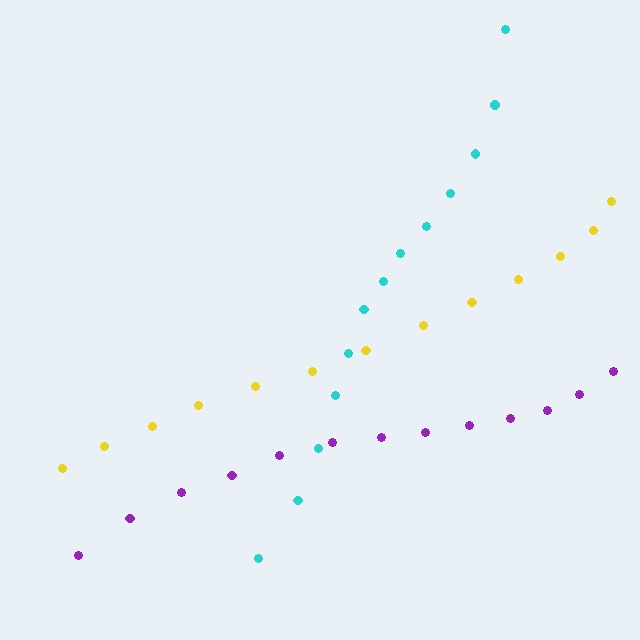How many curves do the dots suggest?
There are 3 distinct paths.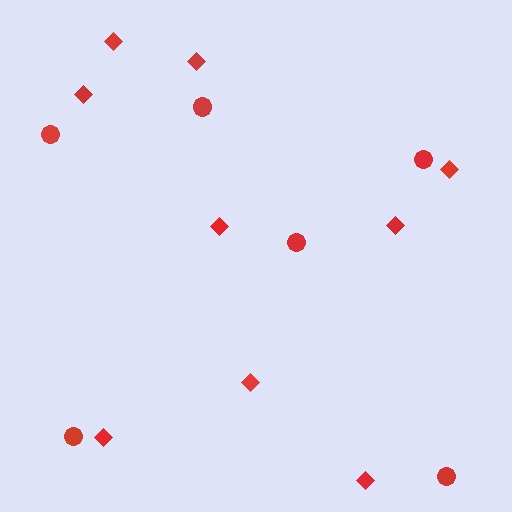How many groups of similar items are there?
There are 2 groups: one group of diamonds (9) and one group of circles (6).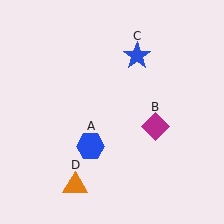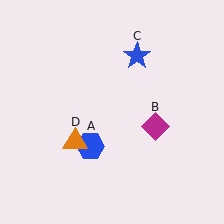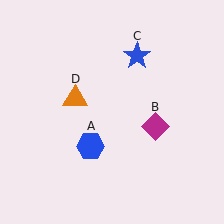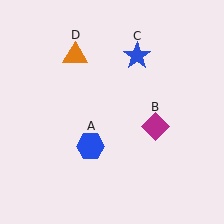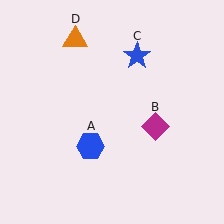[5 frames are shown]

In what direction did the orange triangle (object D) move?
The orange triangle (object D) moved up.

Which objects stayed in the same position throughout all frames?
Blue hexagon (object A) and magenta diamond (object B) and blue star (object C) remained stationary.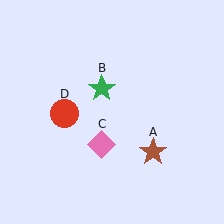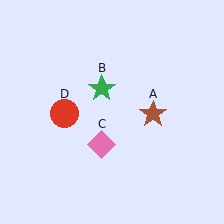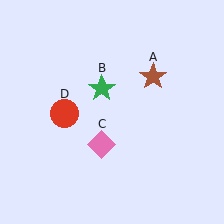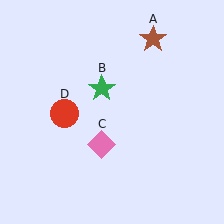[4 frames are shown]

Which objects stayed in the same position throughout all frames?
Green star (object B) and pink diamond (object C) and red circle (object D) remained stationary.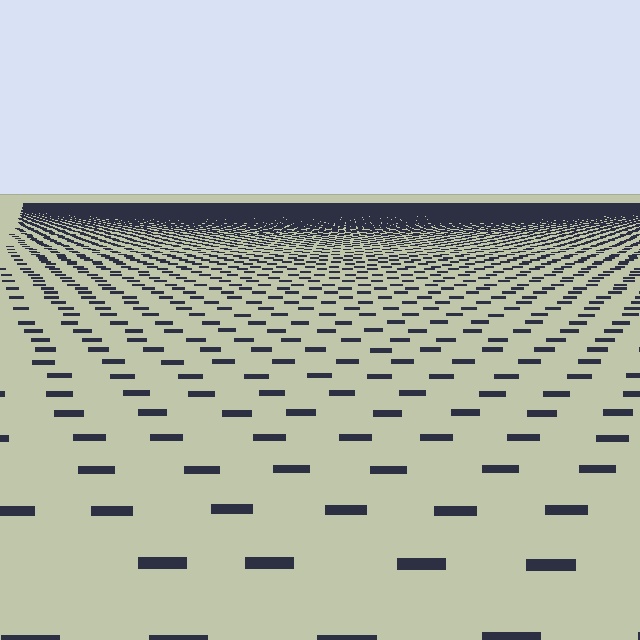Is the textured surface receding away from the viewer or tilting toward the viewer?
The surface is receding away from the viewer. Texture elements get smaller and denser toward the top.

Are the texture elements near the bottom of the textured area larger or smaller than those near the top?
Larger. Near the bottom, elements are closer to the viewer and appear at a bigger on-screen size.